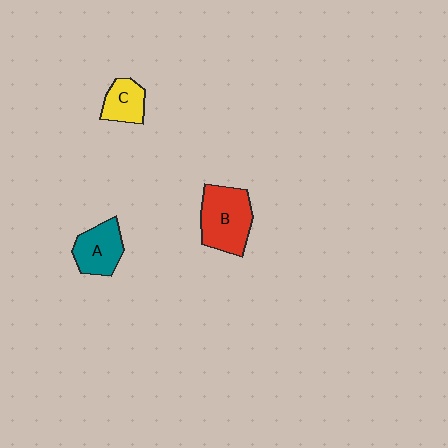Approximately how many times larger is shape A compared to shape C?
Approximately 1.3 times.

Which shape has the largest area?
Shape B (red).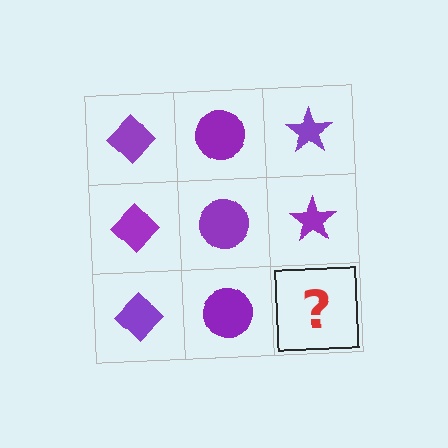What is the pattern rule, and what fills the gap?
The rule is that each column has a consistent shape. The gap should be filled with a purple star.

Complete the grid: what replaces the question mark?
The question mark should be replaced with a purple star.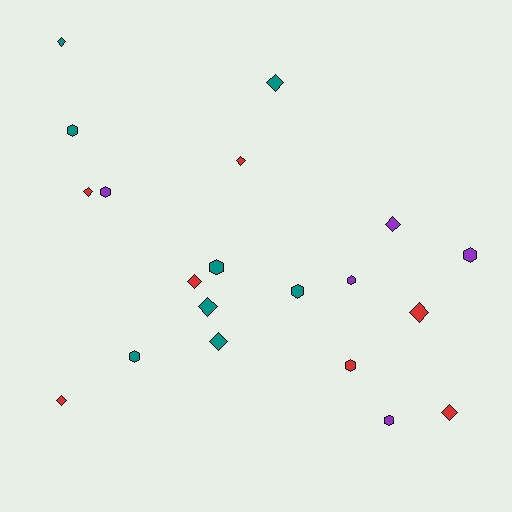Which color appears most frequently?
Teal, with 8 objects.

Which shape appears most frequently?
Diamond, with 11 objects.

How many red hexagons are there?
There is 1 red hexagon.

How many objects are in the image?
There are 20 objects.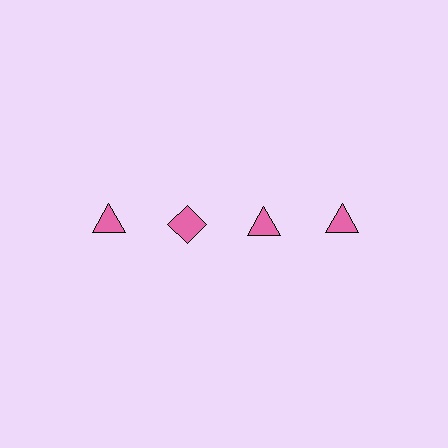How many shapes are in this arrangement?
There are 4 shapes arranged in a grid pattern.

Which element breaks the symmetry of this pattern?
The pink diamond in the top row, second from left column breaks the symmetry. All other shapes are pink triangles.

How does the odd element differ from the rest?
It has a different shape: diamond instead of triangle.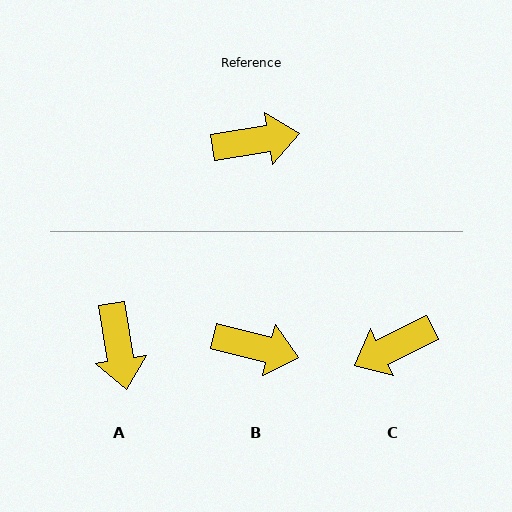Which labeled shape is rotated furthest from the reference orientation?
C, about 163 degrees away.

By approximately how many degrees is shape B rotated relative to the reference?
Approximately 23 degrees clockwise.